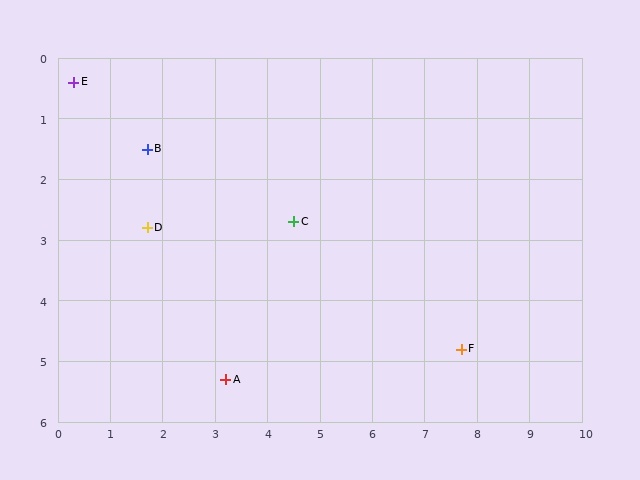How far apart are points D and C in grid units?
Points D and C are about 2.8 grid units apart.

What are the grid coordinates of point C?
Point C is at approximately (4.5, 2.7).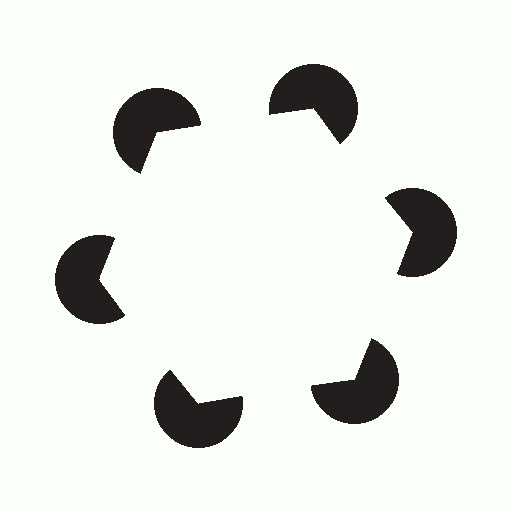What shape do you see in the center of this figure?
An illusory hexagon — its edges are inferred from the aligned wedge cuts in the pac-man discs, not physically drawn.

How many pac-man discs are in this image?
There are 6 — one at each vertex of the illusory hexagon.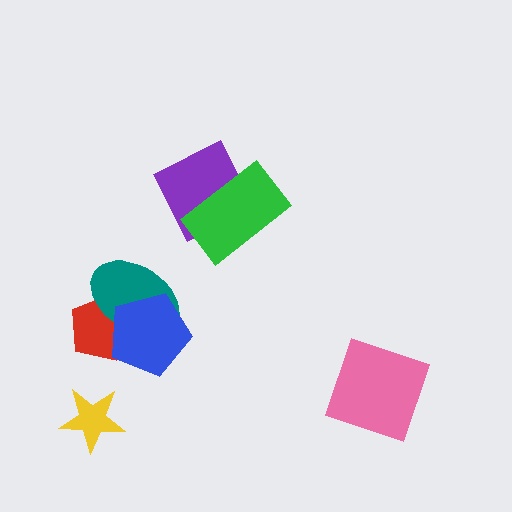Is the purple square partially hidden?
Yes, it is partially covered by another shape.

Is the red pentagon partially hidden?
Yes, it is partially covered by another shape.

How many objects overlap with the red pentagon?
2 objects overlap with the red pentagon.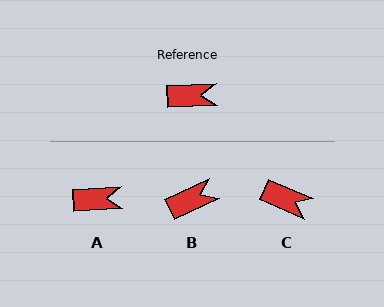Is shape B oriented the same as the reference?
No, it is off by about 22 degrees.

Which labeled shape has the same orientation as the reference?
A.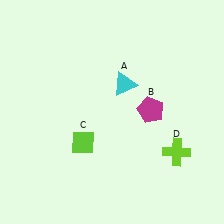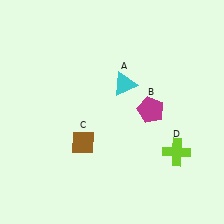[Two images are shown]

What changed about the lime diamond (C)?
In Image 1, C is lime. In Image 2, it changed to brown.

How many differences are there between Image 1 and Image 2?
There is 1 difference between the two images.